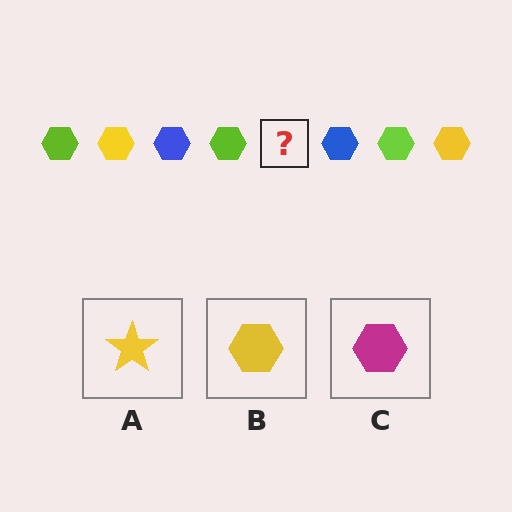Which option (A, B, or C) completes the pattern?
B.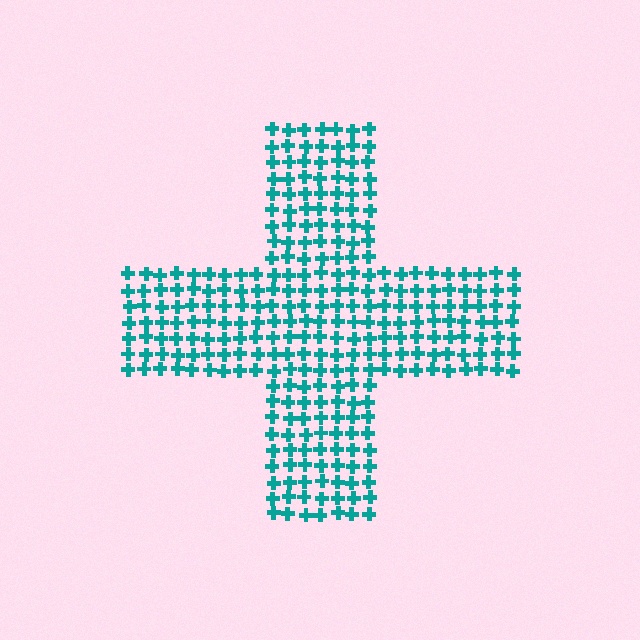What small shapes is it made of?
It is made of small crosses.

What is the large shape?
The large shape is a cross.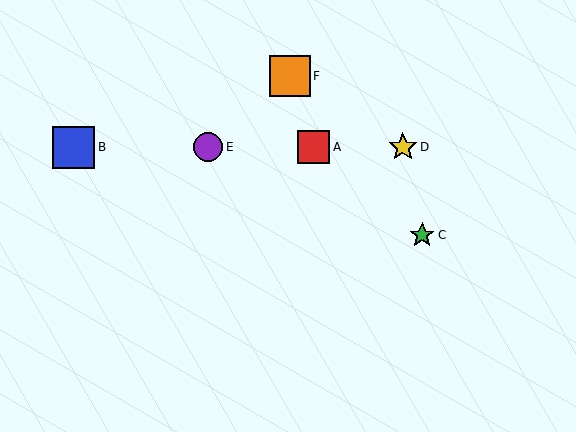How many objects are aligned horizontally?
4 objects (A, B, D, E) are aligned horizontally.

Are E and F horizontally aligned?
No, E is at y≈147 and F is at y≈76.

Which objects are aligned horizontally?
Objects A, B, D, E are aligned horizontally.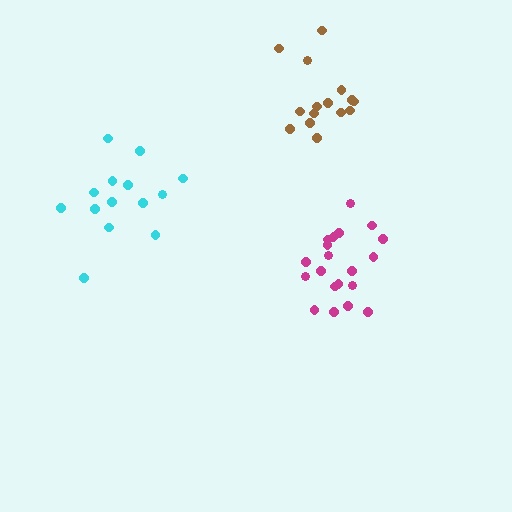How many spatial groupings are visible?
There are 3 spatial groupings.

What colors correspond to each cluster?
The clusters are colored: magenta, brown, cyan.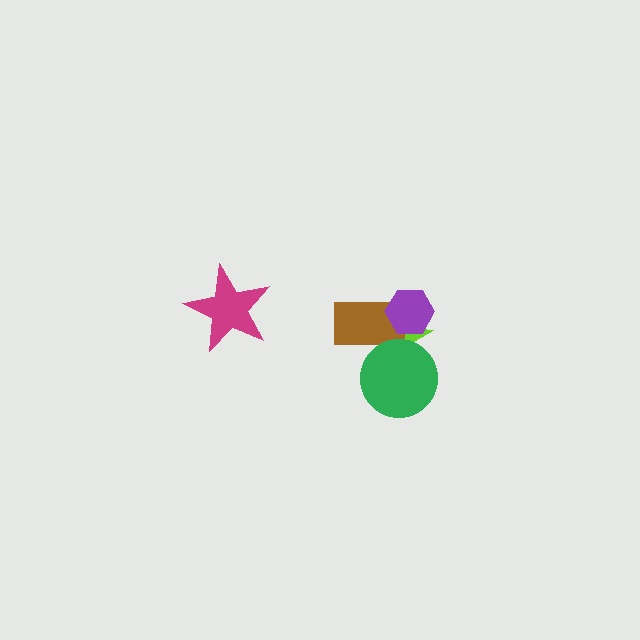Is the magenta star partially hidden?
No, no other shape covers it.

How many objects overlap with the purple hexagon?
2 objects overlap with the purple hexagon.